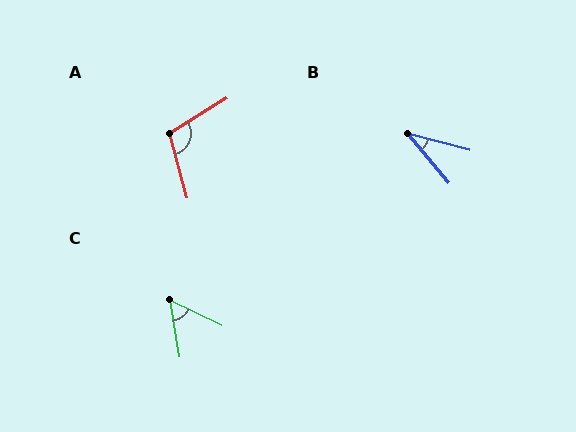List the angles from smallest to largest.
B (35°), C (55°), A (107°).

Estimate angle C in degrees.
Approximately 55 degrees.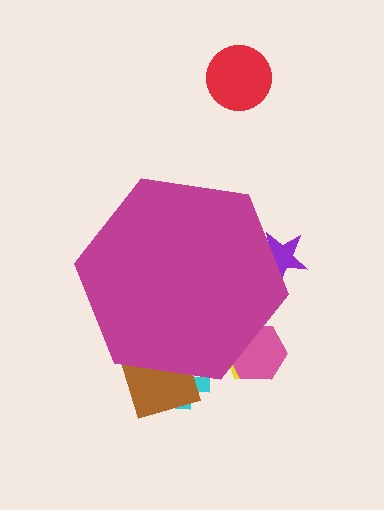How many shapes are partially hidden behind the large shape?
5 shapes are partially hidden.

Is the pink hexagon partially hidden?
Yes, the pink hexagon is partially hidden behind the magenta hexagon.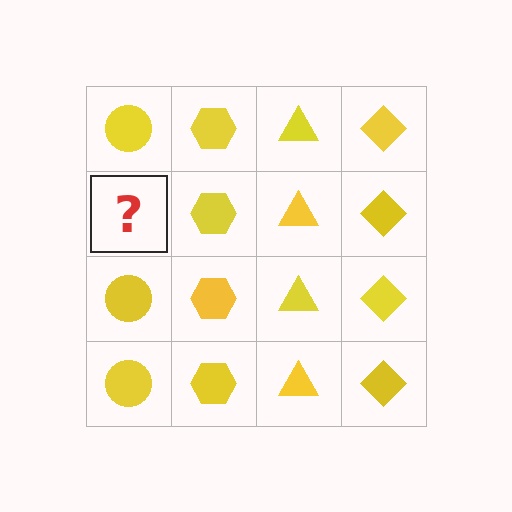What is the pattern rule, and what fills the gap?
The rule is that each column has a consistent shape. The gap should be filled with a yellow circle.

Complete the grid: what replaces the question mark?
The question mark should be replaced with a yellow circle.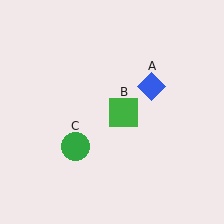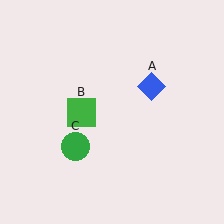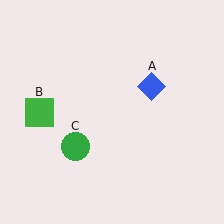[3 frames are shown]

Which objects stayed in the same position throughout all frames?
Blue diamond (object A) and green circle (object C) remained stationary.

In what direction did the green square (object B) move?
The green square (object B) moved left.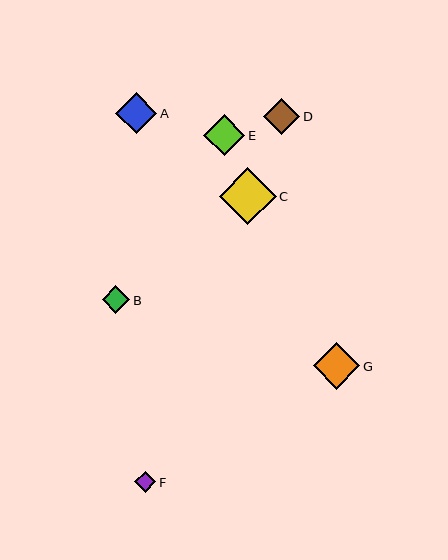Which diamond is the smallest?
Diamond F is the smallest with a size of approximately 21 pixels.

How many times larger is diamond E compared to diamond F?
Diamond E is approximately 2.0 times the size of diamond F.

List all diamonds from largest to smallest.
From largest to smallest: C, G, A, E, D, B, F.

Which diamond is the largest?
Diamond C is the largest with a size of approximately 57 pixels.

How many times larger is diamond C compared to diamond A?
Diamond C is approximately 1.4 times the size of diamond A.